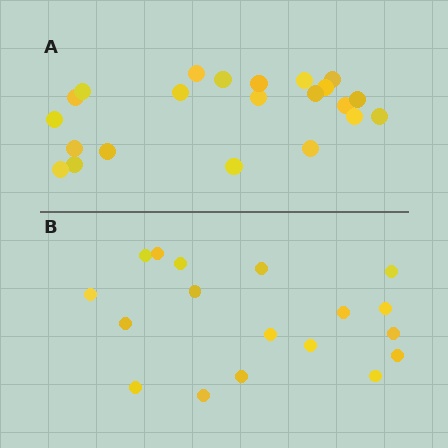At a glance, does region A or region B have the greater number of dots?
Region A (the top region) has more dots.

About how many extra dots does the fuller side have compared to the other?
Region A has about 4 more dots than region B.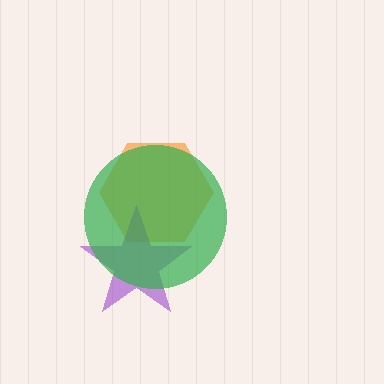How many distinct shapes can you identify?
There are 3 distinct shapes: an orange hexagon, a purple star, a green circle.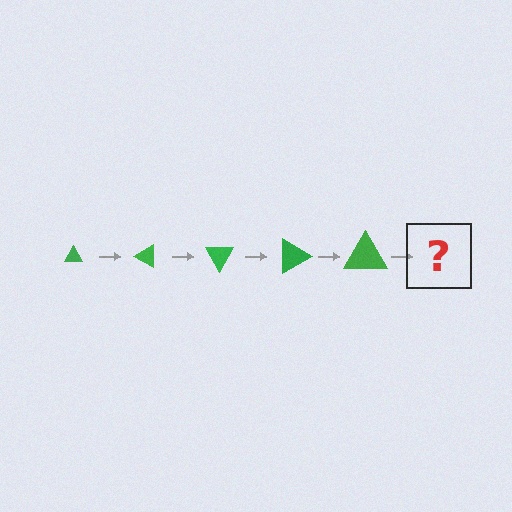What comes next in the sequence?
The next element should be a triangle, larger than the previous one and rotated 150 degrees from the start.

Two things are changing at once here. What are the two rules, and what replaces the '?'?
The two rules are that the triangle grows larger each step and it rotates 30 degrees each step. The '?' should be a triangle, larger than the previous one and rotated 150 degrees from the start.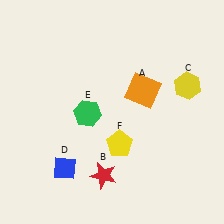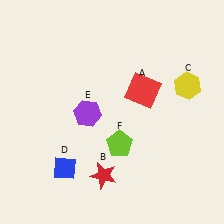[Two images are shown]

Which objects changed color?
A changed from orange to red. E changed from green to purple. F changed from yellow to lime.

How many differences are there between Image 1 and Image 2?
There are 3 differences between the two images.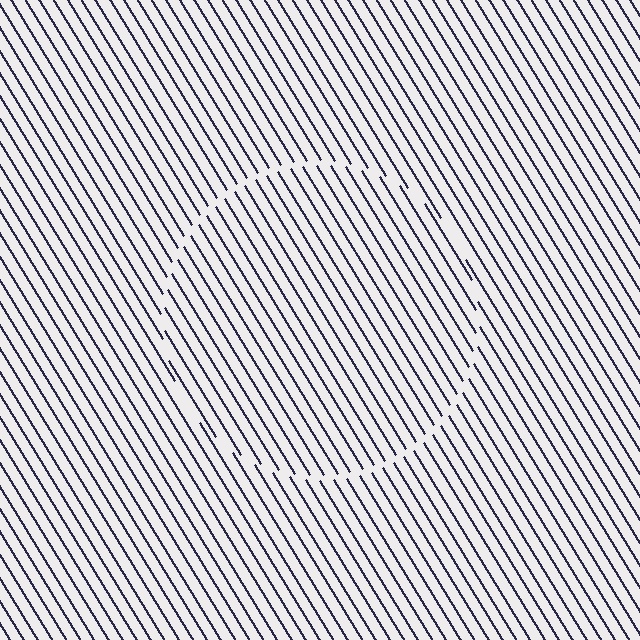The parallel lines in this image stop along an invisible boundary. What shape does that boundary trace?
An illusory circle. The interior of the shape contains the same grating, shifted by half a period — the contour is defined by the phase discontinuity where line-ends from the inner and outer gratings abut.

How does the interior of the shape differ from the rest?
The interior of the shape contains the same grating, shifted by half a period — the contour is defined by the phase discontinuity where line-ends from the inner and outer gratings abut.